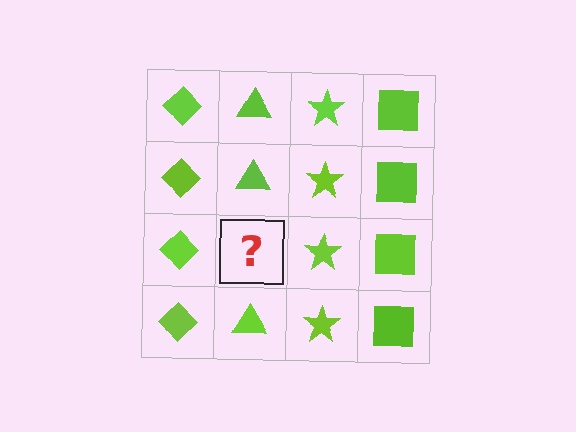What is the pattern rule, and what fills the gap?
The rule is that each column has a consistent shape. The gap should be filled with a lime triangle.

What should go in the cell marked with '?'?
The missing cell should contain a lime triangle.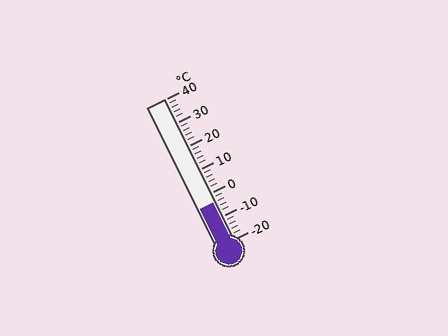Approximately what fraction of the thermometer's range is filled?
The thermometer is filled to approximately 25% of its range.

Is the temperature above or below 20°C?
The temperature is below 20°C.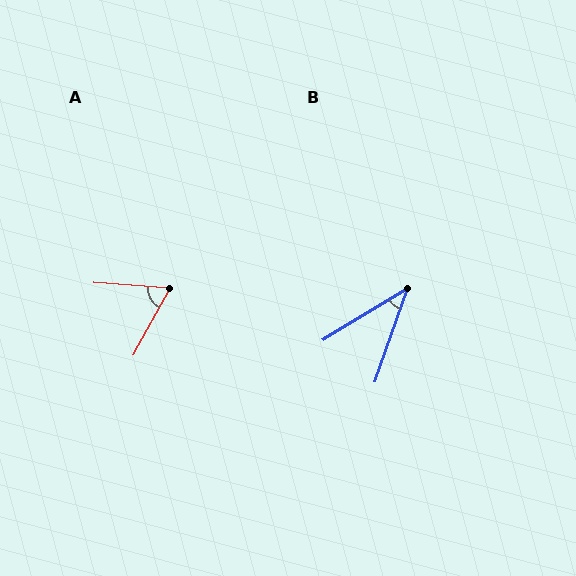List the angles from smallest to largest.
B (39°), A (66°).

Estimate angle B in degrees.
Approximately 39 degrees.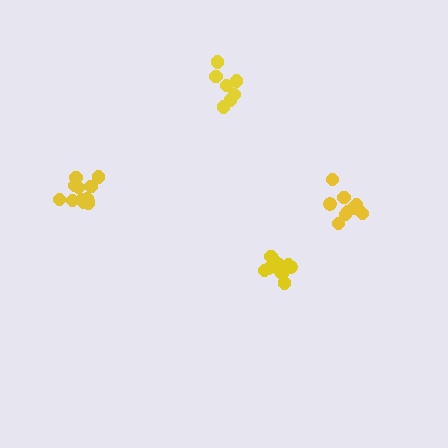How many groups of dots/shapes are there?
There are 4 groups.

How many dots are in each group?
Group 1: 11 dots, Group 2: 7 dots, Group 3: 12 dots, Group 4: 11 dots (41 total).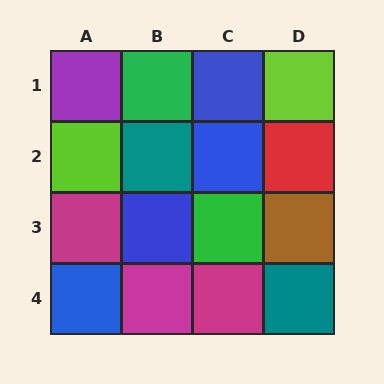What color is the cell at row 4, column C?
Magenta.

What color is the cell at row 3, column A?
Magenta.